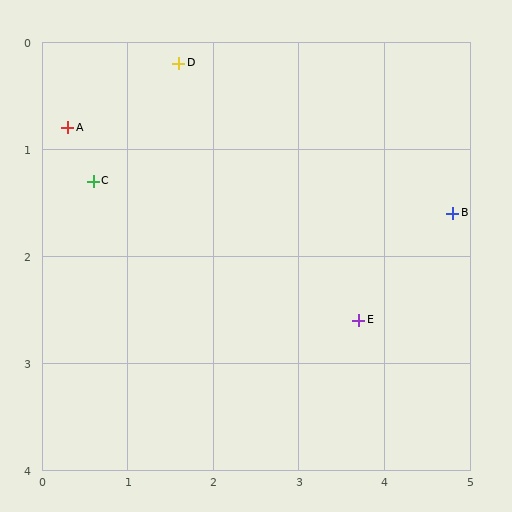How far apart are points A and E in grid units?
Points A and E are about 3.8 grid units apart.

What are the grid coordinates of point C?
Point C is at approximately (0.6, 1.3).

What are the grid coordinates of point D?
Point D is at approximately (1.6, 0.2).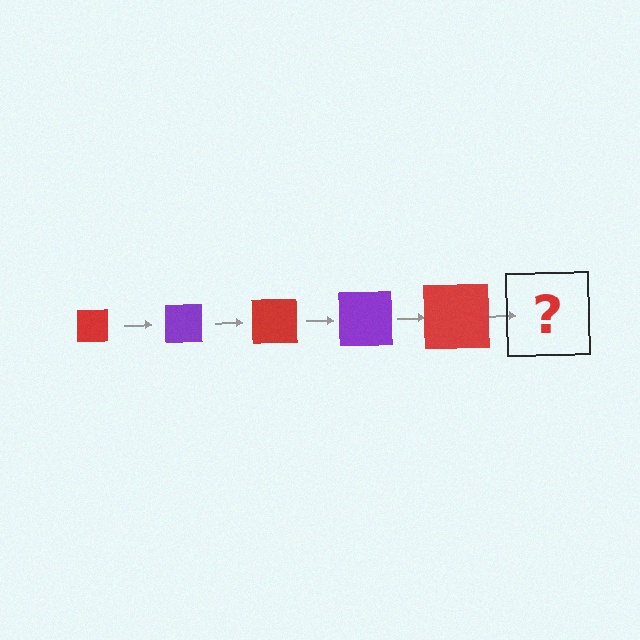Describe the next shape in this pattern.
It should be a purple square, larger than the previous one.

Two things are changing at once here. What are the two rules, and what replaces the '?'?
The two rules are that the square grows larger each step and the color cycles through red and purple. The '?' should be a purple square, larger than the previous one.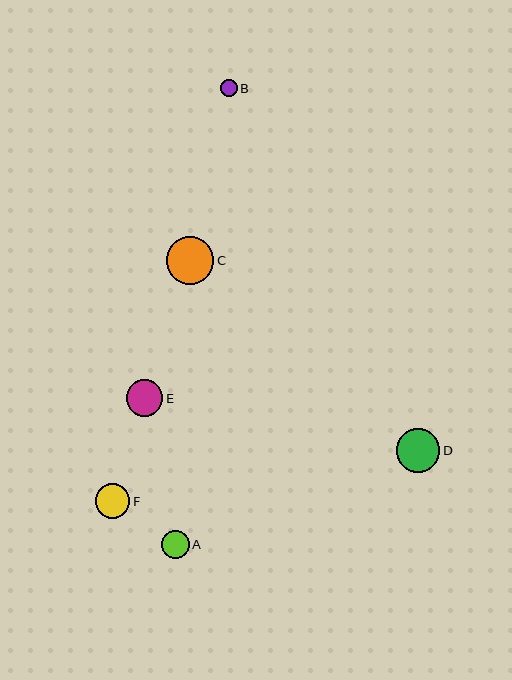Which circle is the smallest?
Circle B is the smallest with a size of approximately 17 pixels.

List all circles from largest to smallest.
From largest to smallest: C, D, E, F, A, B.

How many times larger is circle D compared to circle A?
Circle D is approximately 1.5 times the size of circle A.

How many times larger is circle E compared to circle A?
Circle E is approximately 1.3 times the size of circle A.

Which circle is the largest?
Circle C is the largest with a size of approximately 47 pixels.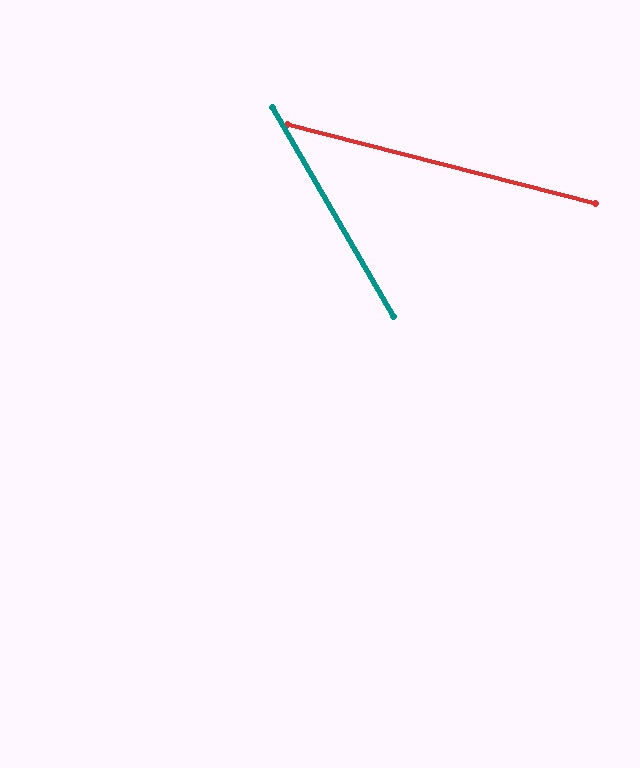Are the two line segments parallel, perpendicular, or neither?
Neither parallel nor perpendicular — they differ by about 46°.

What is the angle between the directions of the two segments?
Approximately 46 degrees.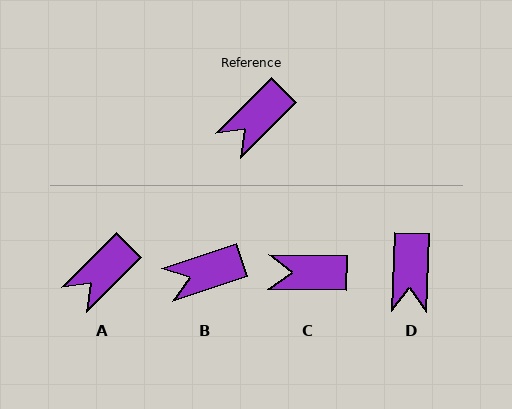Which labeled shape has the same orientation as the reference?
A.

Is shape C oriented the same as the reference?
No, it is off by about 46 degrees.